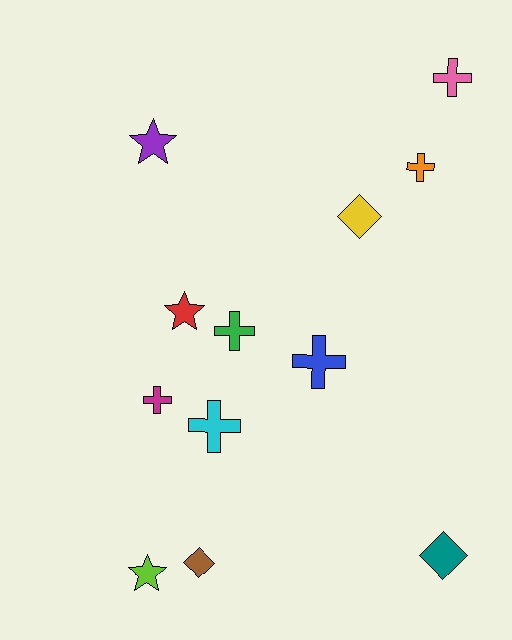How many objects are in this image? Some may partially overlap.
There are 12 objects.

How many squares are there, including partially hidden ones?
There are no squares.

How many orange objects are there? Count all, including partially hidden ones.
There is 1 orange object.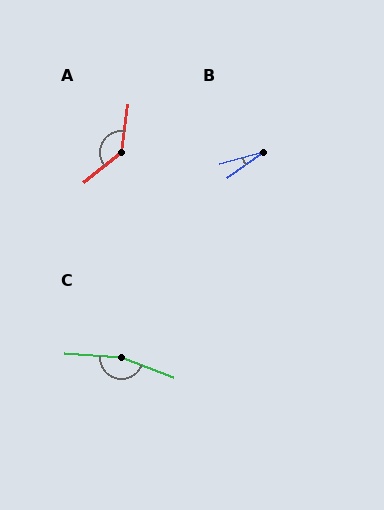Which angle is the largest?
C, at approximately 163 degrees.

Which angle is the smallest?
B, at approximately 20 degrees.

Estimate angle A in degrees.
Approximately 136 degrees.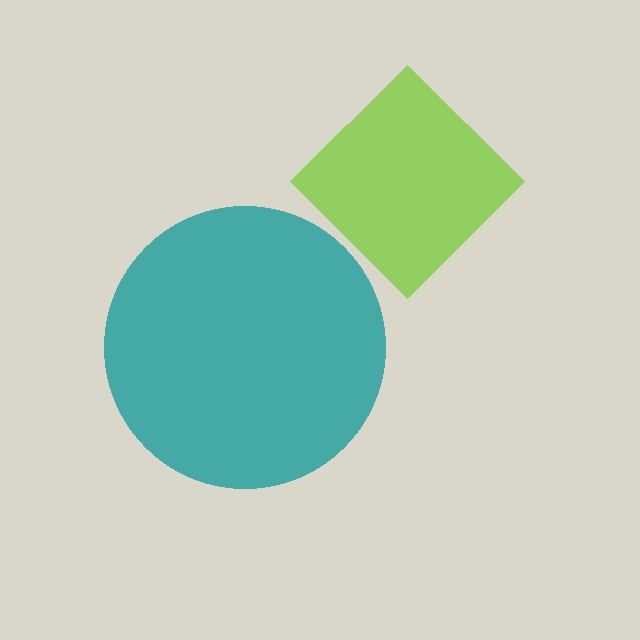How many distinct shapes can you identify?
There are 2 distinct shapes: a teal circle, a lime diamond.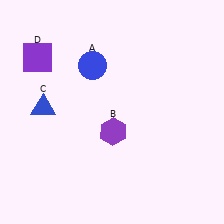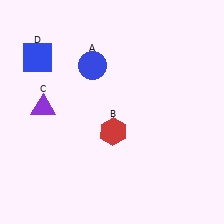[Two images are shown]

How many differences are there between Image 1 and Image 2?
There are 3 differences between the two images.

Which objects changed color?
B changed from purple to red. C changed from blue to purple. D changed from purple to blue.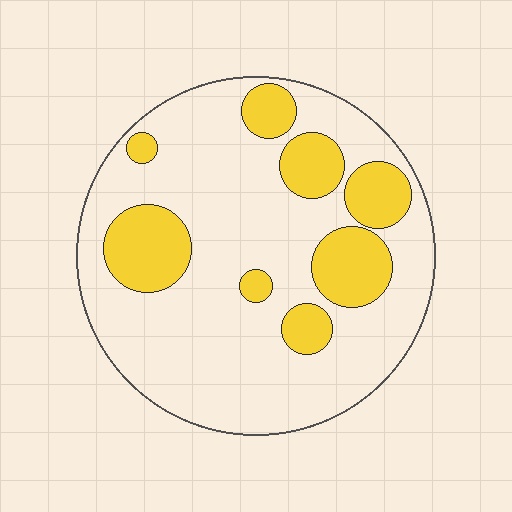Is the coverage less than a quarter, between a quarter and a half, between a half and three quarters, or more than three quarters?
Less than a quarter.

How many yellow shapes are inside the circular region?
8.